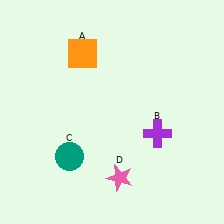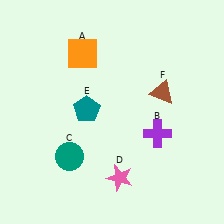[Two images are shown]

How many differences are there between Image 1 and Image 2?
There are 2 differences between the two images.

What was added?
A teal pentagon (E), a brown triangle (F) were added in Image 2.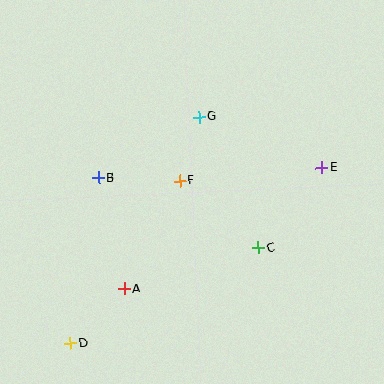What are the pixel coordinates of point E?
Point E is at (322, 167).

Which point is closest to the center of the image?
Point F at (180, 181) is closest to the center.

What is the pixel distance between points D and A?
The distance between D and A is 77 pixels.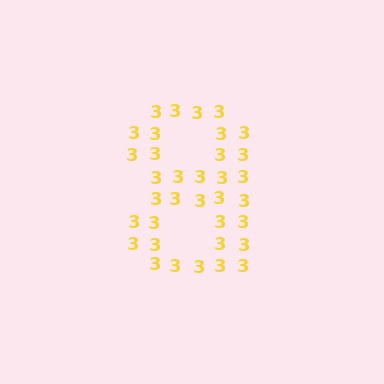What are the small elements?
The small elements are digit 3's.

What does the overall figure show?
The overall figure shows the digit 8.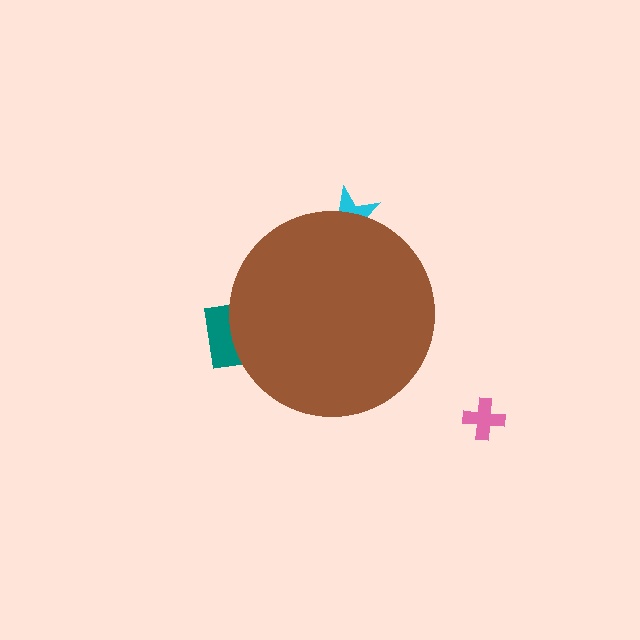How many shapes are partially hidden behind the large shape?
2 shapes are partially hidden.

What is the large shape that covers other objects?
A brown circle.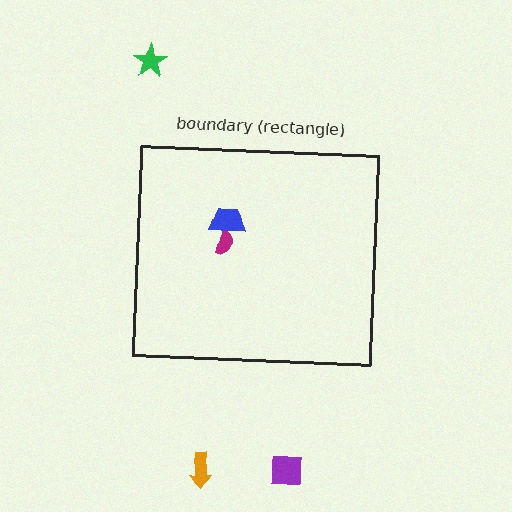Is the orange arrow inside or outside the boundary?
Outside.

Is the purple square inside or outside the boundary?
Outside.